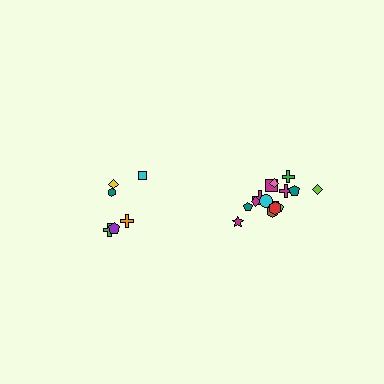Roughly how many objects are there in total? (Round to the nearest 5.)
Roughly 20 objects in total.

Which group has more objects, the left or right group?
The right group.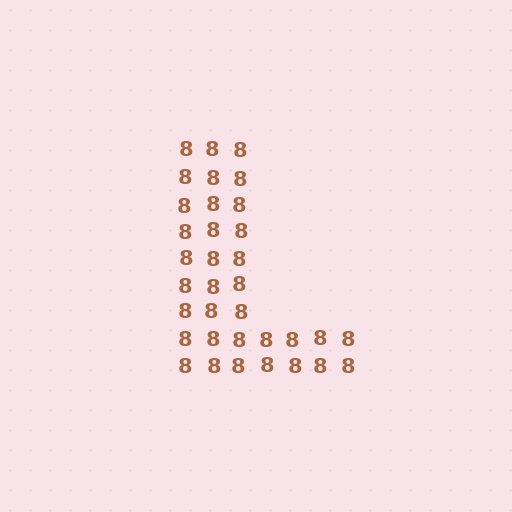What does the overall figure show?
The overall figure shows the letter L.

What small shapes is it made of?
It is made of small digit 8's.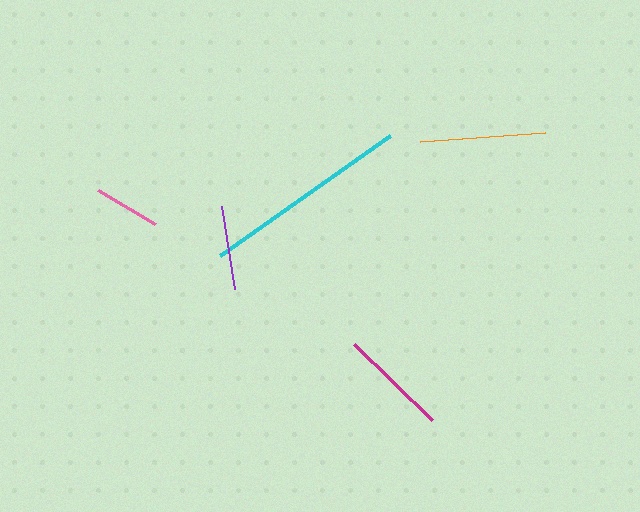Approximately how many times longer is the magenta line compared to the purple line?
The magenta line is approximately 1.3 times the length of the purple line.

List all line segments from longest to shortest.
From longest to shortest: cyan, orange, magenta, purple, pink.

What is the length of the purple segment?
The purple segment is approximately 85 pixels long.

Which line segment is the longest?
The cyan line is the longest at approximately 209 pixels.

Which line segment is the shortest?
The pink line is the shortest at approximately 67 pixels.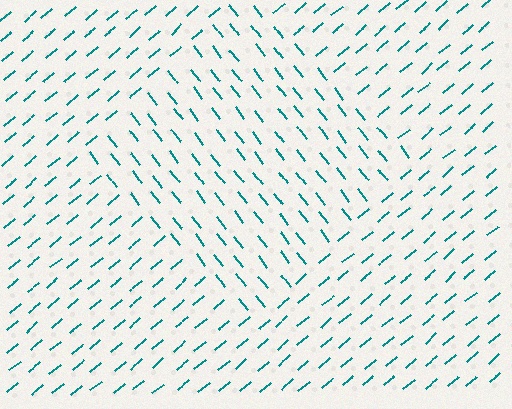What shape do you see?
I see a diamond.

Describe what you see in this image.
The image is filled with small teal line segments. A diamond region in the image has lines oriented differently from the surrounding lines, creating a visible texture boundary.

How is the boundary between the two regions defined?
The boundary is defined purely by a change in line orientation (approximately 88 degrees difference). All lines are the same color and thickness.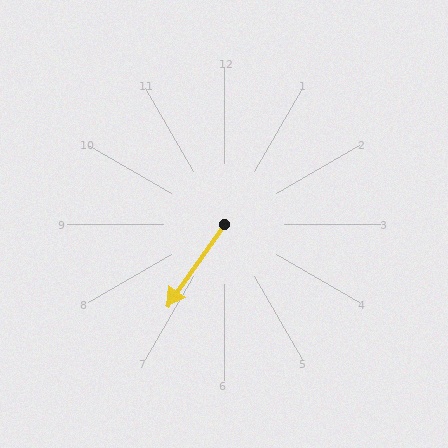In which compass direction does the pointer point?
Southwest.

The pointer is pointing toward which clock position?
Roughly 7 o'clock.